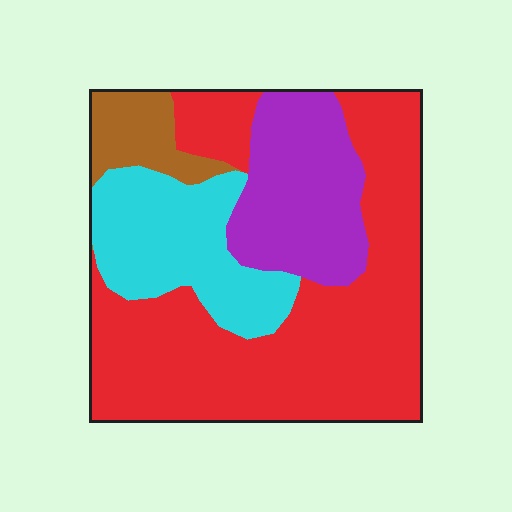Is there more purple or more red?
Red.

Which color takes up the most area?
Red, at roughly 55%.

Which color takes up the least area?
Brown, at roughly 10%.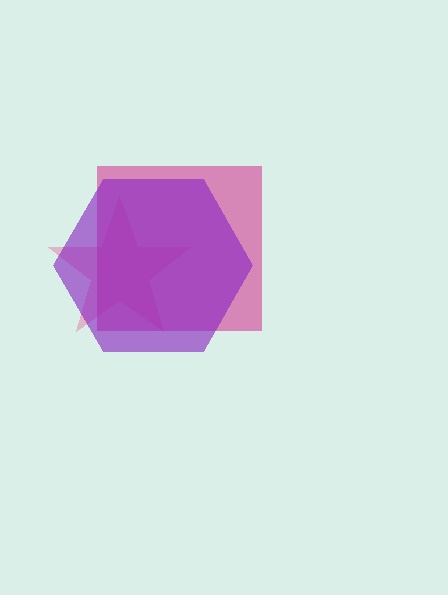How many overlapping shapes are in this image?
There are 3 overlapping shapes in the image.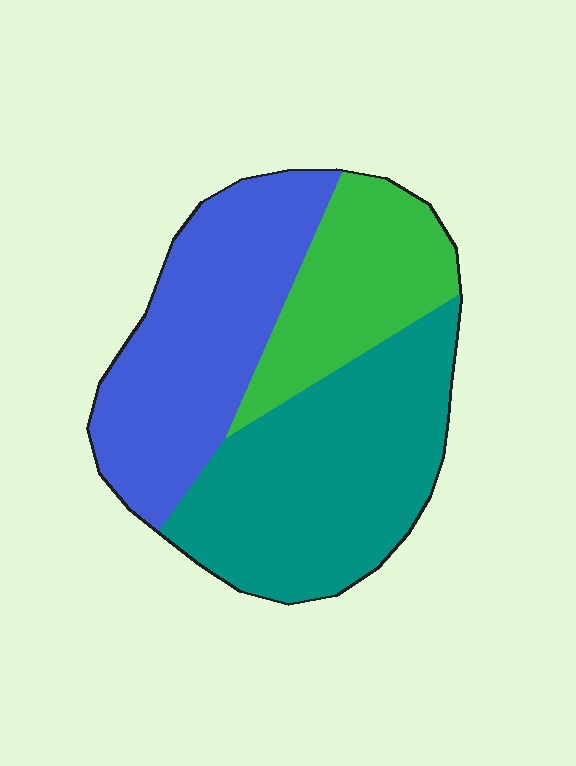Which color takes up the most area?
Teal, at roughly 40%.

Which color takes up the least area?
Green, at roughly 20%.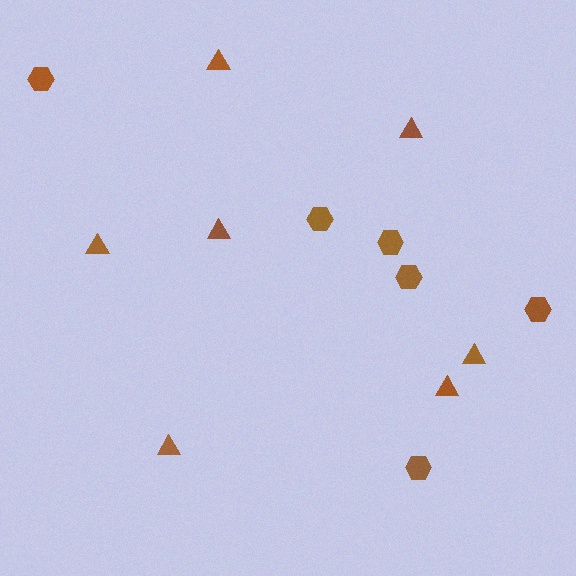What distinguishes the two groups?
There are 2 groups: one group of hexagons (6) and one group of triangles (7).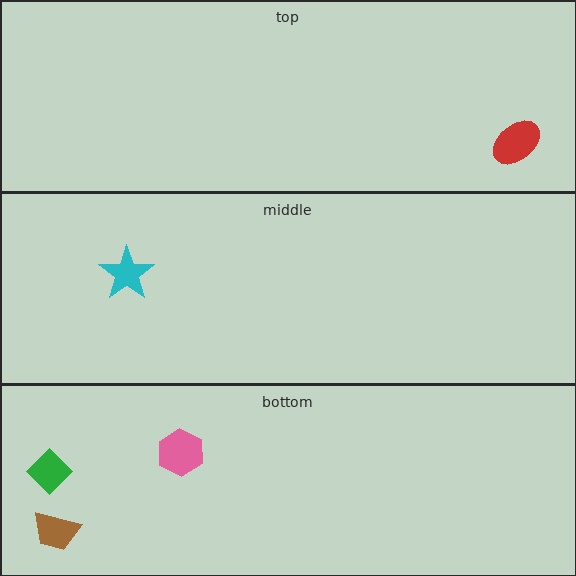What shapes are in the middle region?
The cyan star.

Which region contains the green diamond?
The bottom region.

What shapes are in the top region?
The red ellipse.